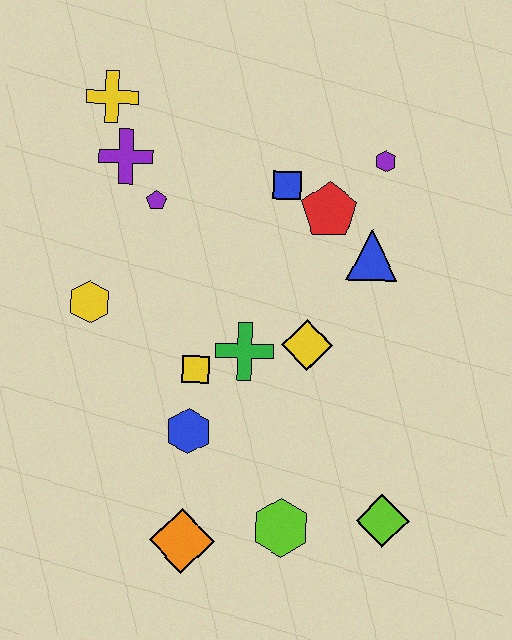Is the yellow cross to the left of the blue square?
Yes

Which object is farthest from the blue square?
The orange diamond is farthest from the blue square.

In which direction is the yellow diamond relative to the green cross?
The yellow diamond is to the right of the green cross.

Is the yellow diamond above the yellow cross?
No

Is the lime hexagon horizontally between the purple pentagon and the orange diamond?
No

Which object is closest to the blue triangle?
The red pentagon is closest to the blue triangle.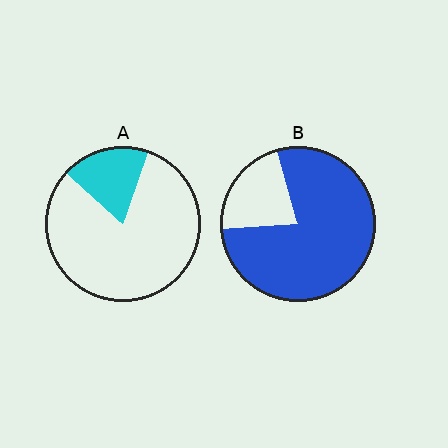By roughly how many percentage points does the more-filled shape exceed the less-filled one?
By roughly 60 percentage points (B over A).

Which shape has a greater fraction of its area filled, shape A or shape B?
Shape B.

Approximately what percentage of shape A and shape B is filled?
A is approximately 20% and B is approximately 80%.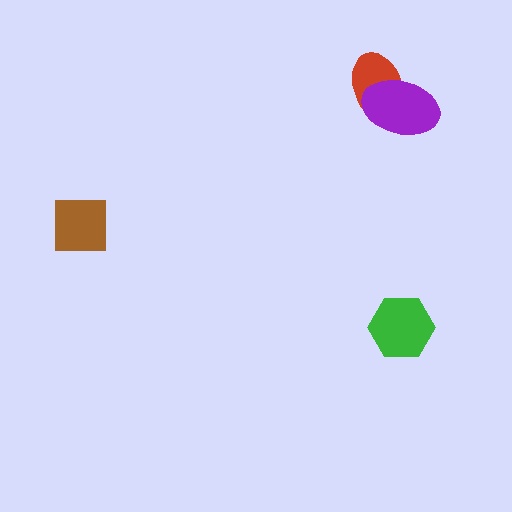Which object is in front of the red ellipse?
The purple ellipse is in front of the red ellipse.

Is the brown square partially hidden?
No, no other shape covers it.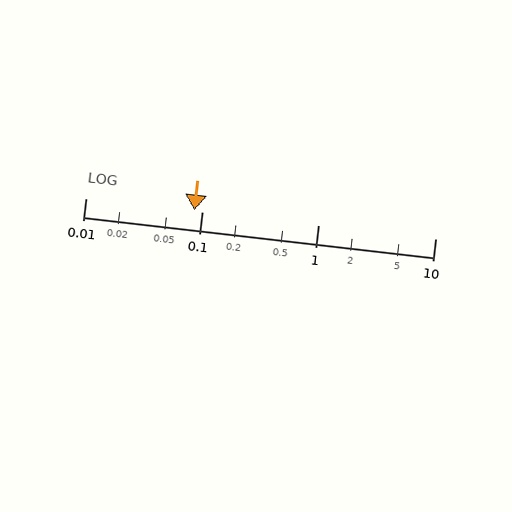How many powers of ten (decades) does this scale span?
The scale spans 3 decades, from 0.01 to 10.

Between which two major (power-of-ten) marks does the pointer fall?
The pointer is between 0.01 and 0.1.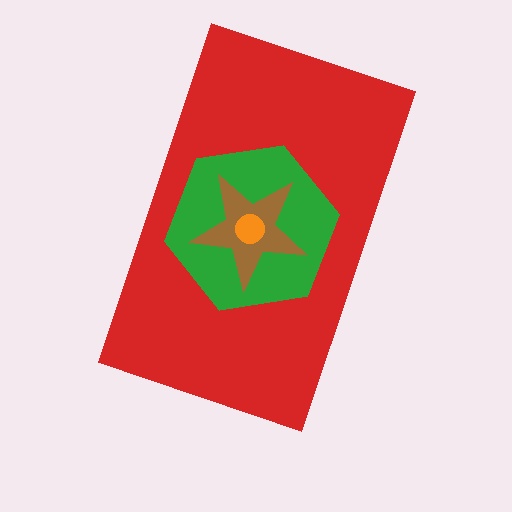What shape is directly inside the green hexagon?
The brown star.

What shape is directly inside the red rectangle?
The green hexagon.